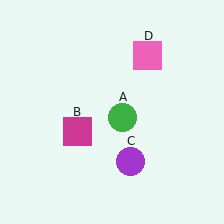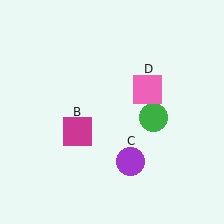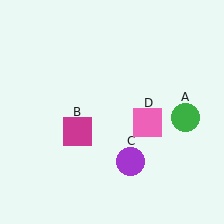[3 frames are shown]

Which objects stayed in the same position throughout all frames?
Magenta square (object B) and purple circle (object C) remained stationary.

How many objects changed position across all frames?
2 objects changed position: green circle (object A), pink square (object D).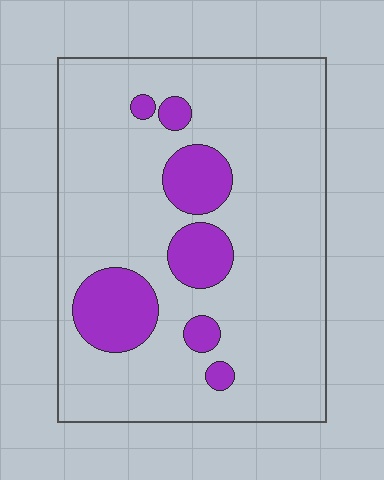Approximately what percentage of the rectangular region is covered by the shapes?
Approximately 15%.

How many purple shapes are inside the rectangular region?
7.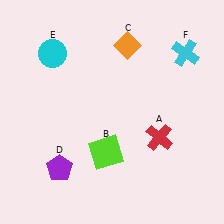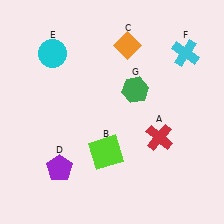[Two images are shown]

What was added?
A green hexagon (G) was added in Image 2.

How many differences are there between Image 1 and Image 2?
There is 1 difference between the two images.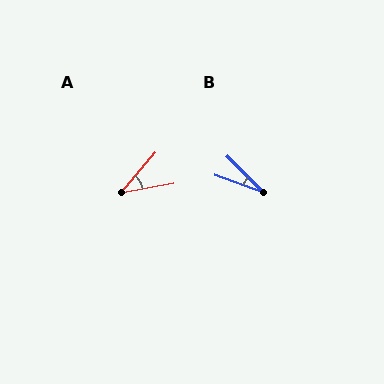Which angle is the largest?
A, at approximately 40 degrees.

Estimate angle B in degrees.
Approximately 25 degrees.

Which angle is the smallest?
B, at approximately 25 degrees.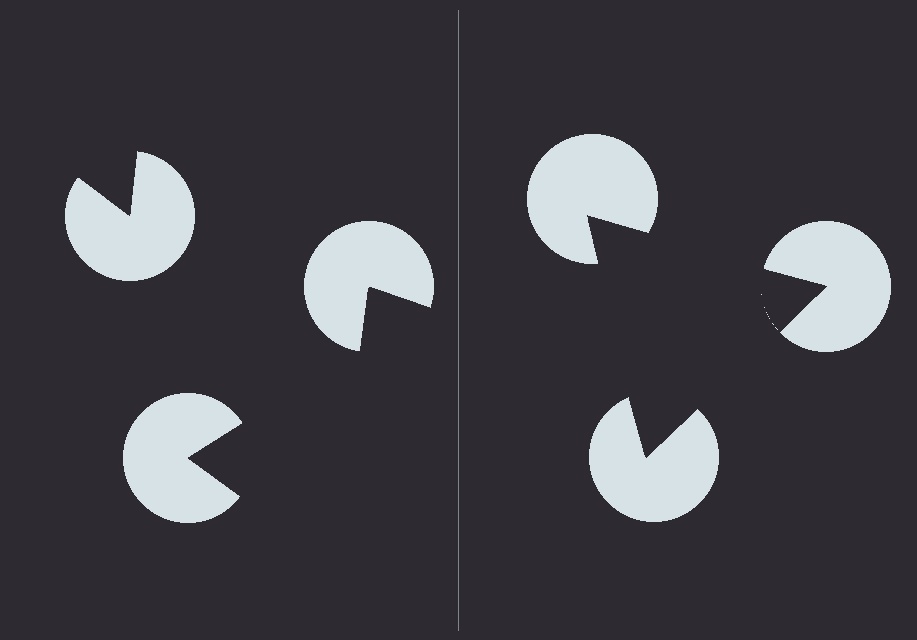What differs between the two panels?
The pac-man discs are positioned identically on both sides; only the wedge orientations differ. On the right they align to a triangle; on the left they are misaligned.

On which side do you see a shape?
An illusory triangle appears on the right side. On the left side the wedge cuts are rotated, so no coherent shape forms.